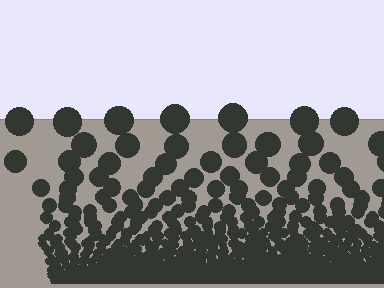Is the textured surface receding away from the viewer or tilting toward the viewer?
The surface appears to tilt toward the viewer. Texture elements get larger and sparser toward the top.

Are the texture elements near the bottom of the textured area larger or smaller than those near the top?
Smaller. The gradient is inverted — elements near the bottom are smaller and denser.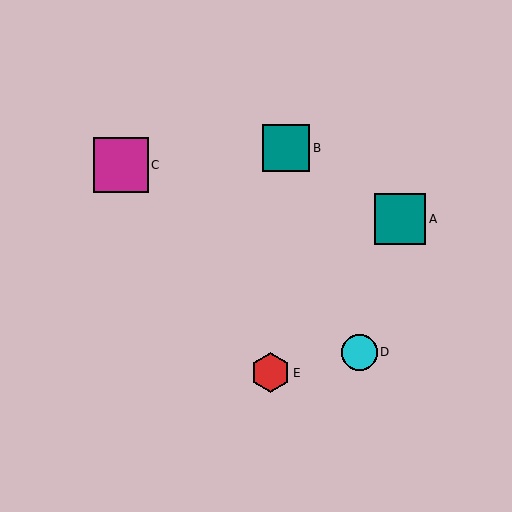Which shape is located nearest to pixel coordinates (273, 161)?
The teal square (labeled B) at (286, 148) is nearest to that location.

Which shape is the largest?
The magenta square (labeled C) is the largest.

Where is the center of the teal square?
The center of the teal square is at (400, 219).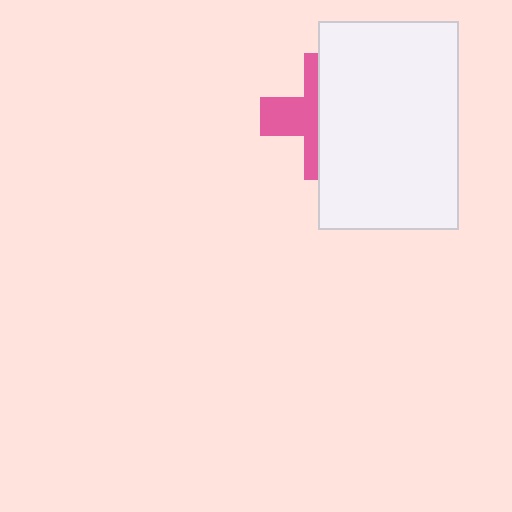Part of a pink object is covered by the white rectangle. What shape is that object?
It is a cross.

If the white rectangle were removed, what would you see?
You would see the complete pink cross.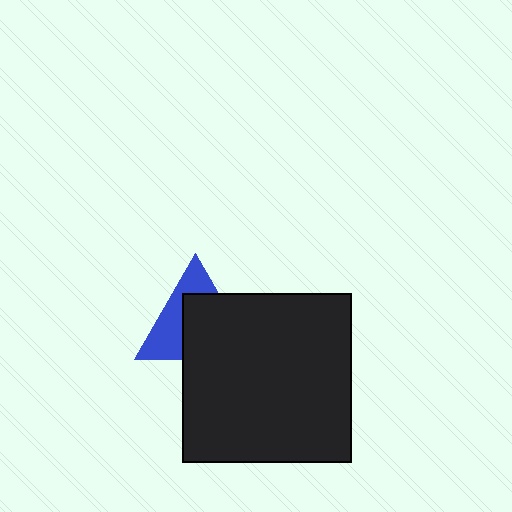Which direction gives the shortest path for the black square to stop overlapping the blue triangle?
Moving toward the lower-right gives the shortest separation.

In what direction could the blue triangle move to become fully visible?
The blue triangle could move toward the upper-left. That would shift it out from behind the black square entirely.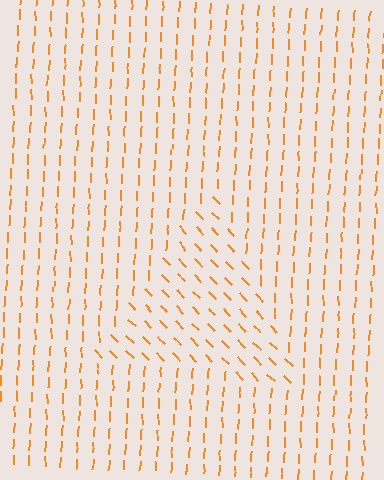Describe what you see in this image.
The image is filled with small orange line segments. A triangle region in the image has lines oriented differently from the surrounding lines, creating a visible texture boundary.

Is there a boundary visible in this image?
Yes, there is a texture boundary formed by a change in line orientation.